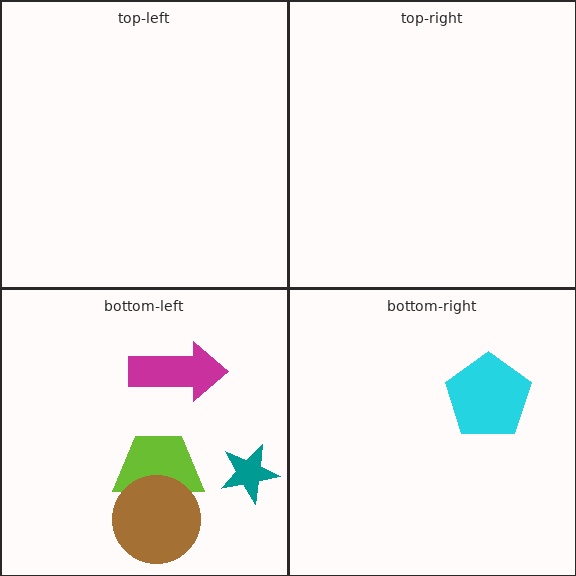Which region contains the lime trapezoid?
The bottom-left region.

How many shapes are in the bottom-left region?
4.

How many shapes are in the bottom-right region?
1.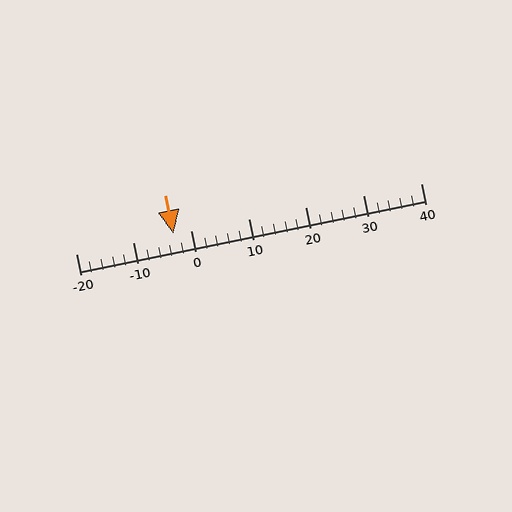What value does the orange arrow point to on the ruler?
The orange arrow points to approximately -3.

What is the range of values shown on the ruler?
The ruler shows values from -20 to 40.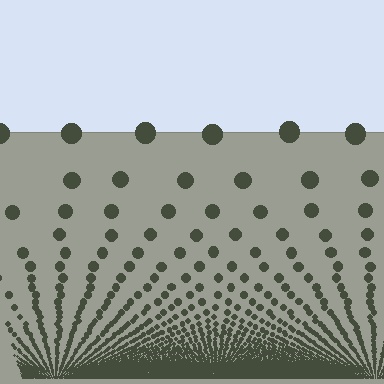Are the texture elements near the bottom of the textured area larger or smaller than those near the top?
Smaller. The gradient is inverted — elements near the bottom are smaller and denser.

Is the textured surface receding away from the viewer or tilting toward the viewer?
The surface appears to tilt toward the viewer. Texture elements get larger and sparser toward the top.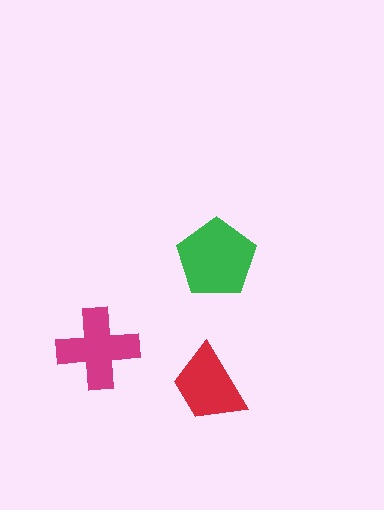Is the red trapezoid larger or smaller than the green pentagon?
Smaller.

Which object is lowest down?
The red trapezoid is bottommost.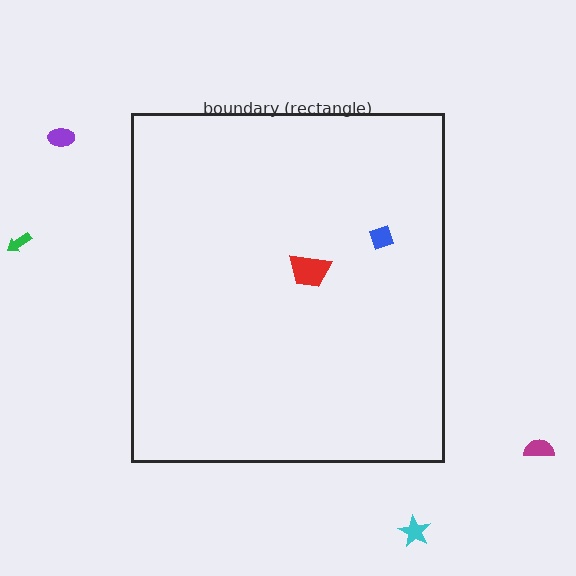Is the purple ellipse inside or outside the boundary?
Outside.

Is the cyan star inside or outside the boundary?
Outside.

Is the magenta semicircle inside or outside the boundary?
Outside.